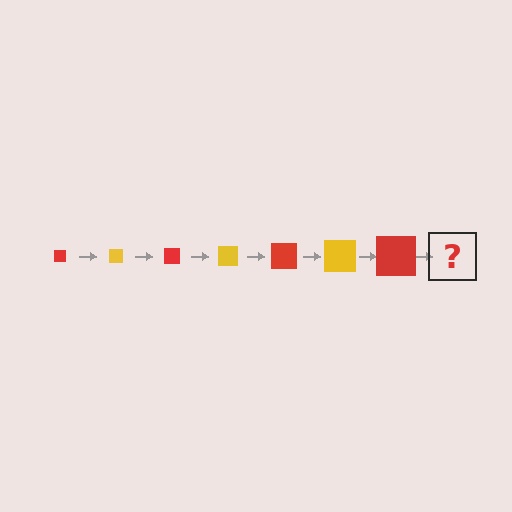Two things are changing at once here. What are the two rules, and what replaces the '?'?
The two rules are that the square grows larger each step and the color cycles through red and yellow. The '?' should be a yellow square, larger than the previous one.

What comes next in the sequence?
The next element should be a yellow square, larger than the previous one.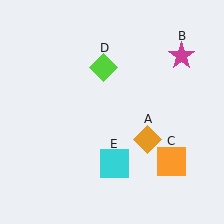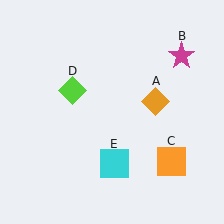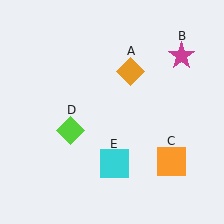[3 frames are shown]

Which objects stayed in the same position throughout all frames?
Magenta star (object B) and orange square (object C) and cyan square (object E) remained stationary.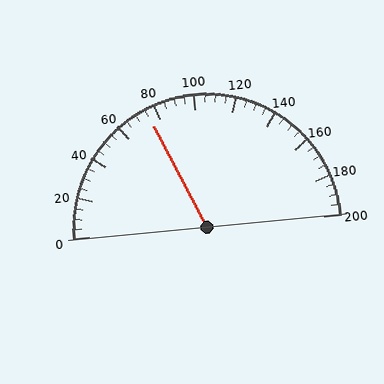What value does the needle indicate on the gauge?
The needle indicates approximately 75.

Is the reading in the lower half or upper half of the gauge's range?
The reading is in the lower half of the range (0 to 200).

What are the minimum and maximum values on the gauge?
The gauge ranges from 0 to 200.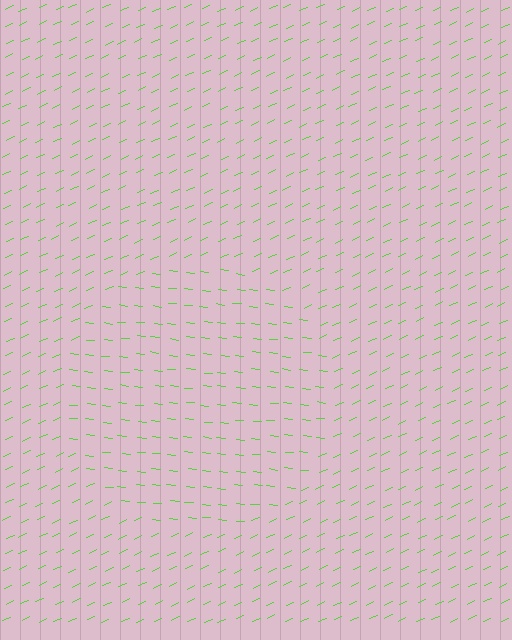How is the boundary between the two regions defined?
The boundary is defined purely by a change in line orientation (approximately 30 degrees difference). All lines are the same color and thickness.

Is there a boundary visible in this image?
Yes, there is a texture boundary formed by a change in line orientation.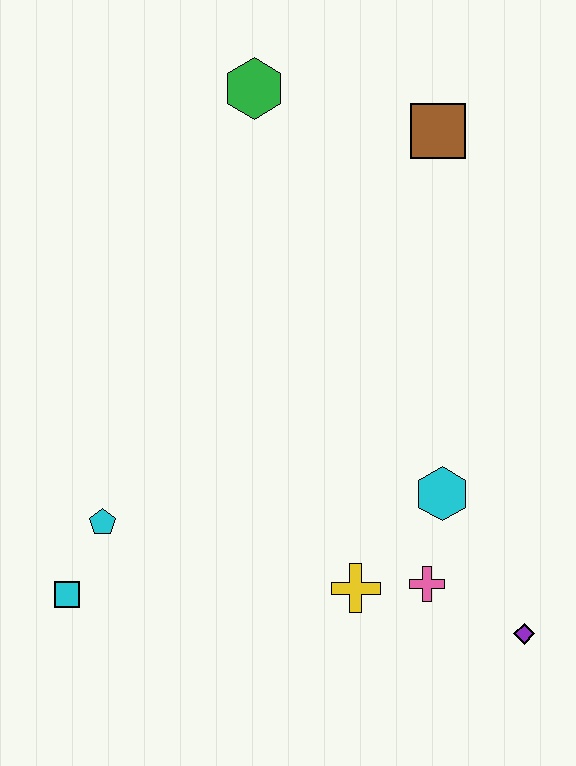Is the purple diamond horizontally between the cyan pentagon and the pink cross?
No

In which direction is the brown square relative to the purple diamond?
The brown square is above the purple diamond.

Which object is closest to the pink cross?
The yellow cross is closest to the pink cross.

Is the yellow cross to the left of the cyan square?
No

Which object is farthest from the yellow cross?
The green hexagon is farthest from the yellow cross.